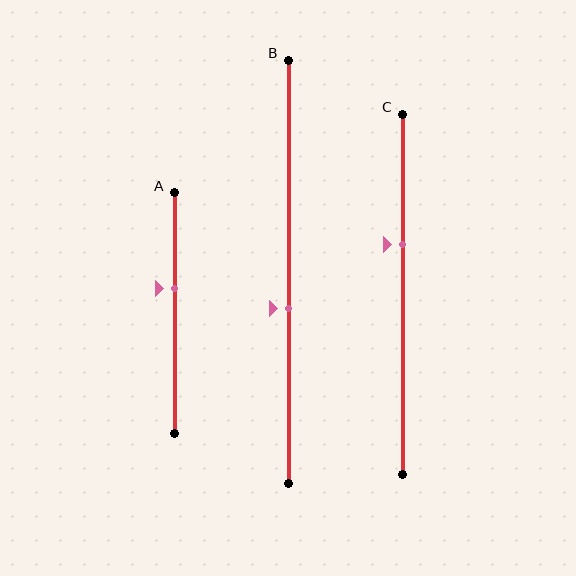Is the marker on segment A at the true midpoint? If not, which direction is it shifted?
No, the marker on segment A is shifted upward by about 10% of the segment length.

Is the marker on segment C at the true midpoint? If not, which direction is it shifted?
No, the marker on segment C is shifted upward by about 14% of the segment length.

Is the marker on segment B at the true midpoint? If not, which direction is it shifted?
No, the marker on segment B is shifted downward by about 8% of the segment length.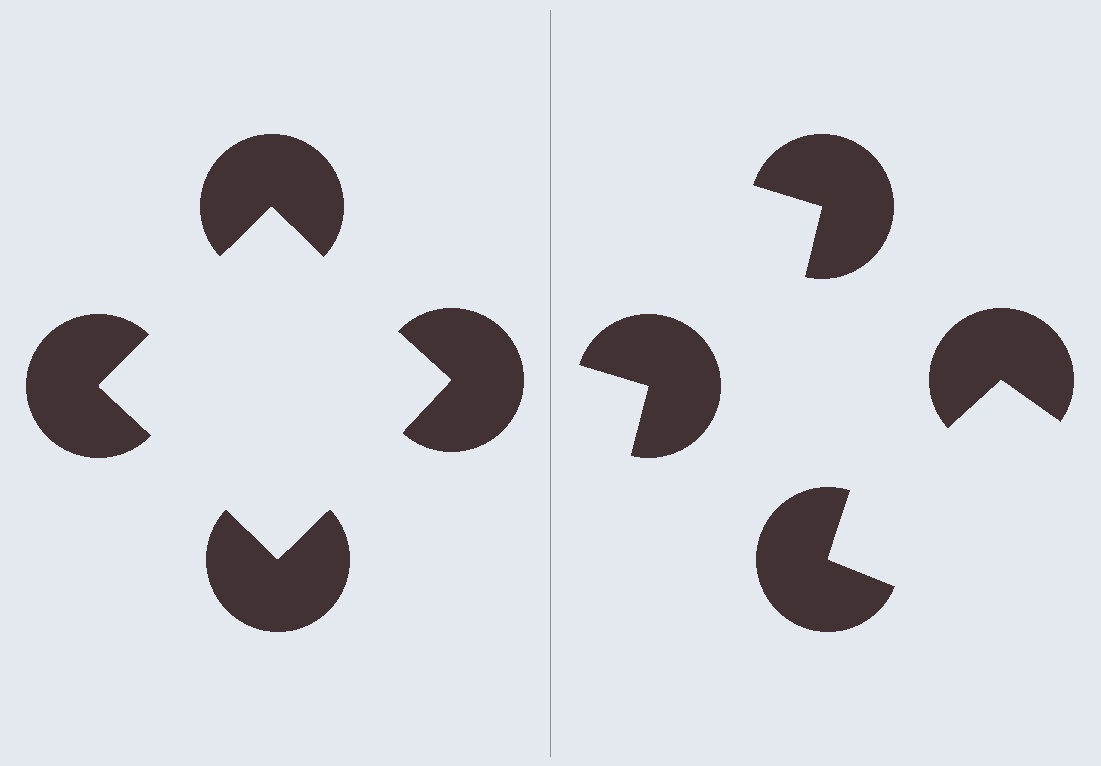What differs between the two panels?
The pac-man discs are positioned identically on both sides; only the wedge orientations differ. On the left they align to a square; on the right they are misaligned.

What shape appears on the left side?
An illusory square.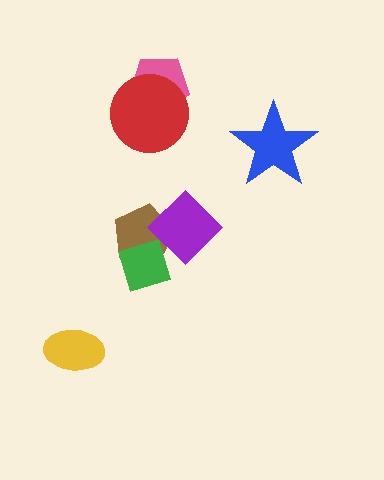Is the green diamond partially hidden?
Yes, it is partially covered by another shape.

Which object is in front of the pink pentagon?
The red circle is in front of the pink pentagon.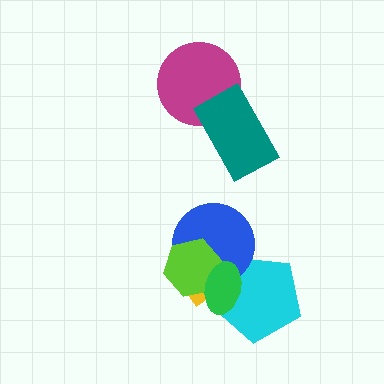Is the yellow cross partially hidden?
Yes, it is partially covered by another shape.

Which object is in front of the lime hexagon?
The green ellipse is in front of the lime hexagon.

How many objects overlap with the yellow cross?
4 objects overlap with the yellow cross.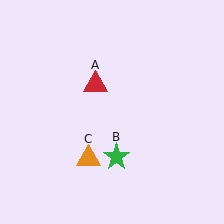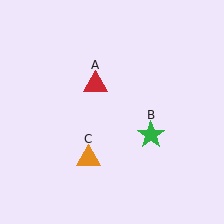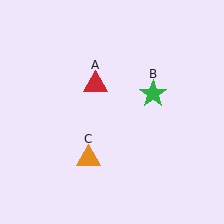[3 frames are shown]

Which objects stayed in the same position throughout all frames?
Red triangle (object A) and orange triangle (object C) remained stationary.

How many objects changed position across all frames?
1 object changed position: green star (object B).